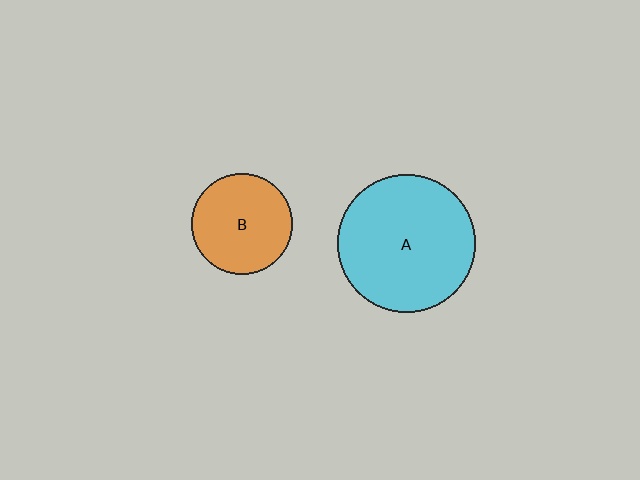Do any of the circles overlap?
No, none of the circles overlap.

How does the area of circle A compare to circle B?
Approximately 1.9 times.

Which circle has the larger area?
Circle A (cyan).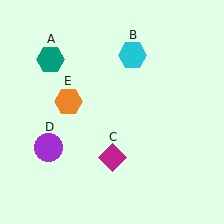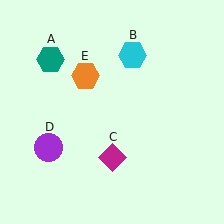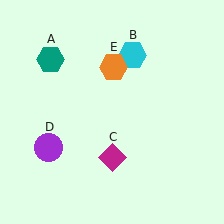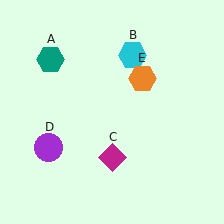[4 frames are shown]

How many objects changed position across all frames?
1 object changed position: orange hexagon (object E).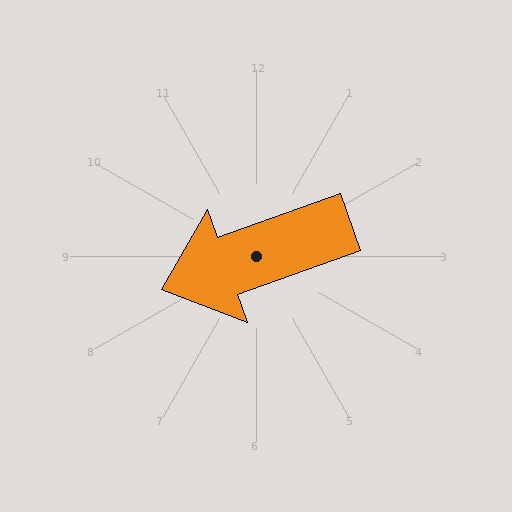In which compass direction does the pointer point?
West.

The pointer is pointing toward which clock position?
Roughly 8 o'clock.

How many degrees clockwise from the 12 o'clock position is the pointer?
Approximately 250 degrees.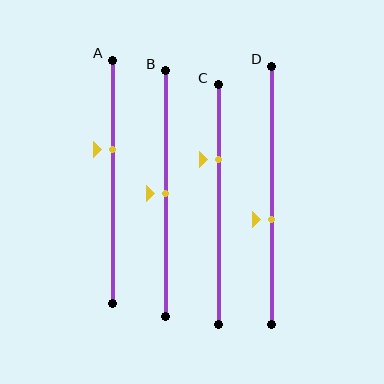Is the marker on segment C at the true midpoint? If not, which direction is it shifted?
No, the marker on segment C is shifted upward by about 19% of the segment length.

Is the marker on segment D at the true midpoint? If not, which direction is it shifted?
No, the marker on segment D is shifted downward by about 9% of the segment length.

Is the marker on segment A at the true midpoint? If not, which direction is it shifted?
No, the marker on segment A is shifted upward by about 13% of the segment length.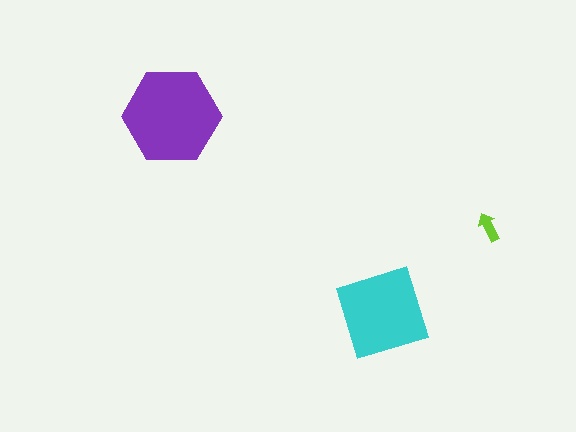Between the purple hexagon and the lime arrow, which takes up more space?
The purple hexagon.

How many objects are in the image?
There are 3 objects in the image.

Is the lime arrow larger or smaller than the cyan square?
Smaller.